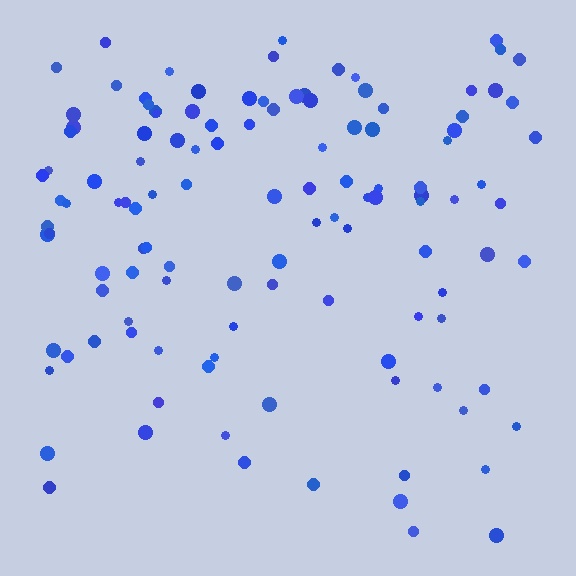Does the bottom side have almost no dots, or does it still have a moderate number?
Still a moderate number, just noticeably fewer than the top.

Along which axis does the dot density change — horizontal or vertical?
Vertical.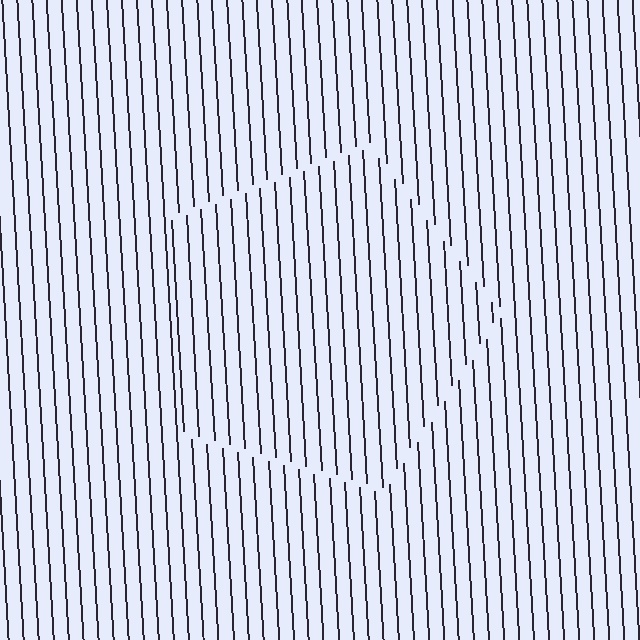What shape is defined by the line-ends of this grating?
An illusory pentagon. The interior of the shape contains the same grating, shifted by half a period — the contour is defined by the phase discontinuity where line-ends from the inner and outer gratings abut.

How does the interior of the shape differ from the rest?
The interior of the shape contains the same grating, shifted by half a period — the contour is defined by the phase discontinuity where line-ends from the inner and outer gratings abut.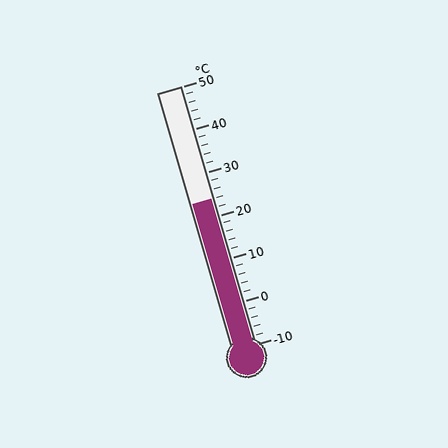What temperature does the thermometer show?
The thermometer shows approximately 24°C.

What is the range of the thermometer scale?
The thermometer scale ranges from -10°C to 50°C.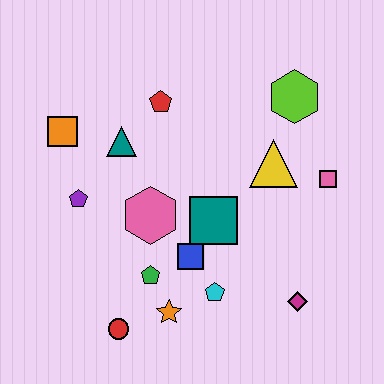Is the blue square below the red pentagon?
Yes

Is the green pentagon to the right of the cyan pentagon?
No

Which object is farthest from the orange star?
The lime hexagon is farthest from the orange star.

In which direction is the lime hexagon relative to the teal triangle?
The lime hexagon is to the right of the teal triangle.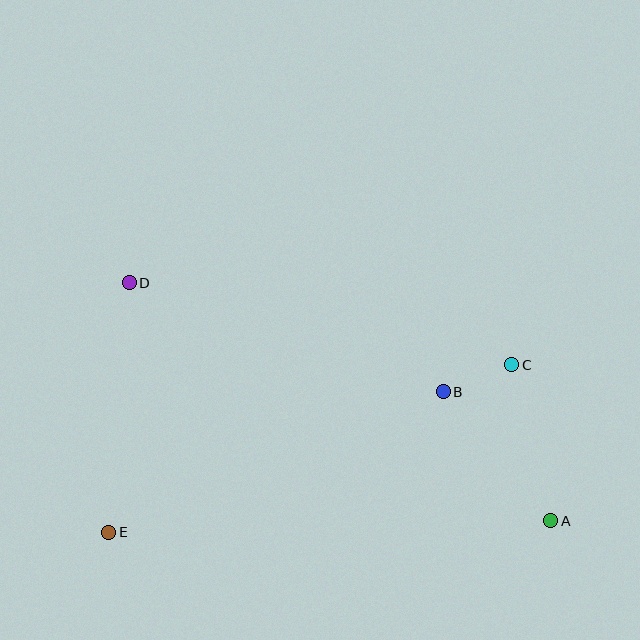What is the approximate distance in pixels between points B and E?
The distance between B and E is approximately 363 pixels.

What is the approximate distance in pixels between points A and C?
The distance between A and C is approximately 161 pixels.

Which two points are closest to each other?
Points B and C are closest to each other.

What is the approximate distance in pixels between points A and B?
The distance between A and B is approximately 168 pixels.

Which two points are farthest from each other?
Points A and D are farthest from each other.